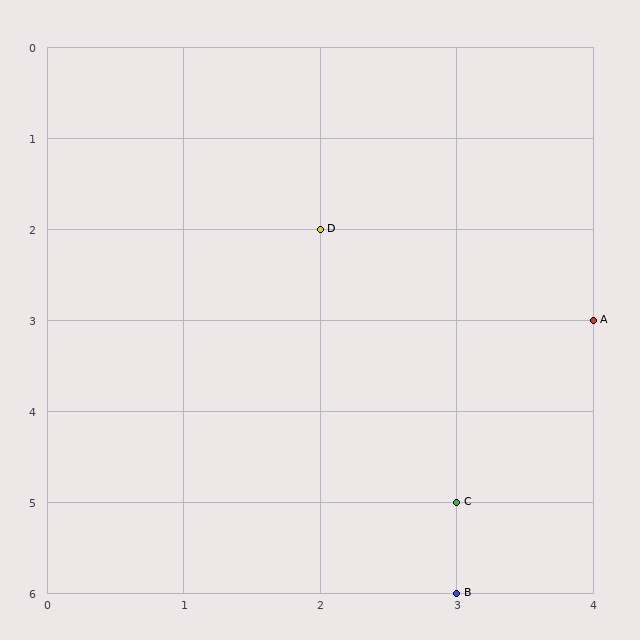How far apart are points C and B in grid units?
Points C and B are 1 row apart.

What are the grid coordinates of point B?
Point B is at grid coordinates (3, 6).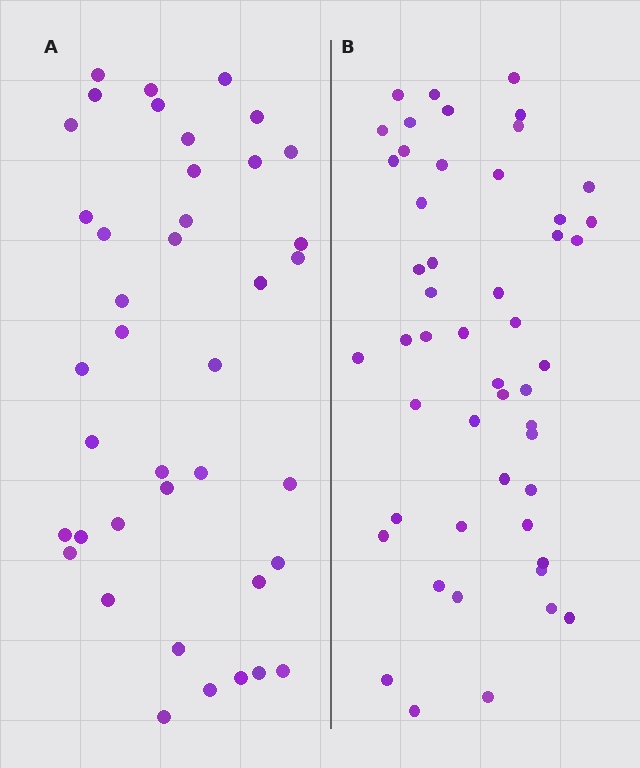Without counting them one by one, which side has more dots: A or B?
Region B (the right region) has more dots.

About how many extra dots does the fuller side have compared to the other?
Region B has roughly 10 or so more dots than region A.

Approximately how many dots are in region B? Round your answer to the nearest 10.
About 50 dots.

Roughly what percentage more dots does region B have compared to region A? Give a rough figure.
About 25% more.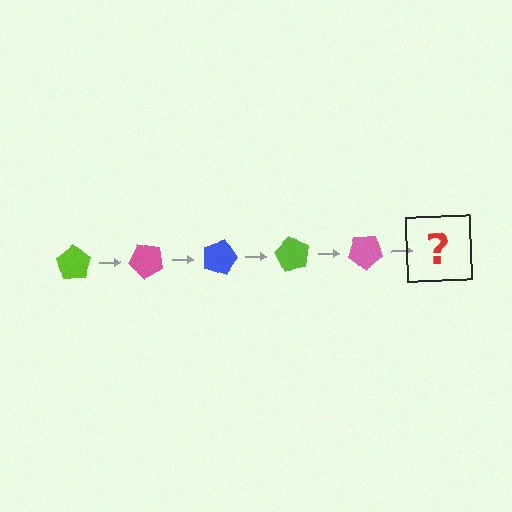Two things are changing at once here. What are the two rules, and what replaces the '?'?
The two rules are that it rotates 45 degrees each step and the color cycles through lime, pink, and blue. The '?' should be a blue pentagon, rotated 225 degrees from the start.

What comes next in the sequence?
The next element should be a blue pentagon, rotated 225 degrees from the start.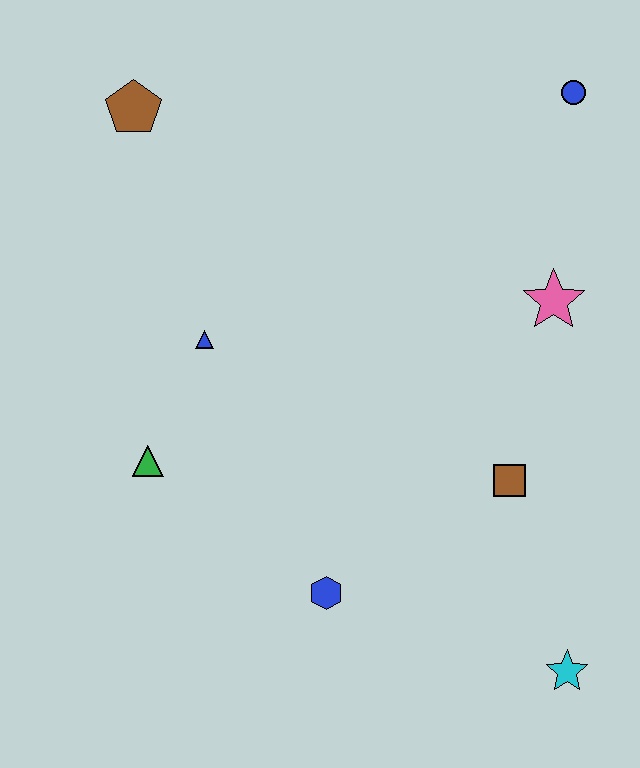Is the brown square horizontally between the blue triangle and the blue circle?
Yes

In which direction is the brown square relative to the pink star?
The brown square is below the pink star.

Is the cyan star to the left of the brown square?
No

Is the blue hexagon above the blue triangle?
No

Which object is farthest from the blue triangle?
The cyan star is farthest from the blue triangle.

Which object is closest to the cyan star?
The brown square is closest to the cyan star.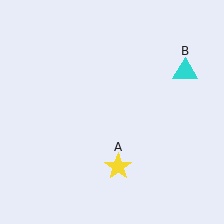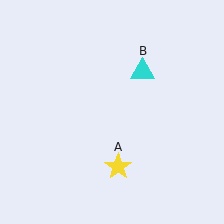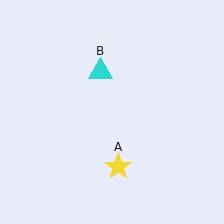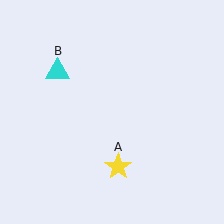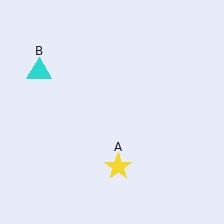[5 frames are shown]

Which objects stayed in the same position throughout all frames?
Yellow star (object A) remained stationary.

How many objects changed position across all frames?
1 object changed position: cyan triangle (object B).